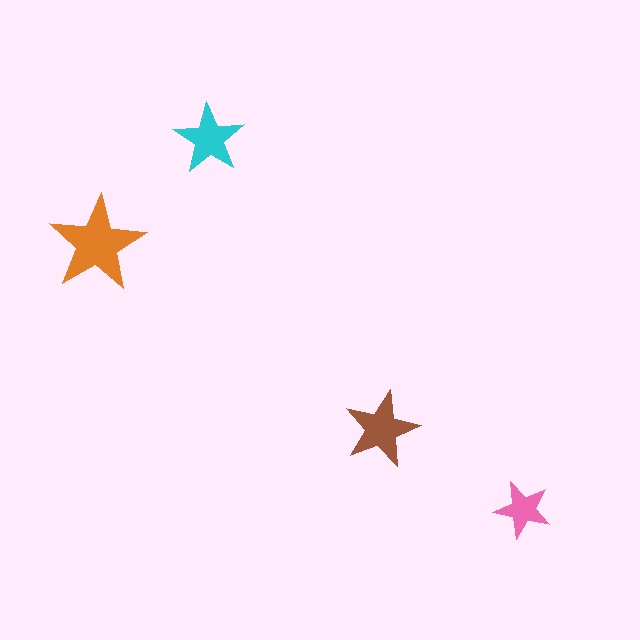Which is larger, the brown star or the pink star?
The brown one.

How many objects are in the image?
There are 4 objects in the image.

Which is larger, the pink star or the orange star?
The orange one.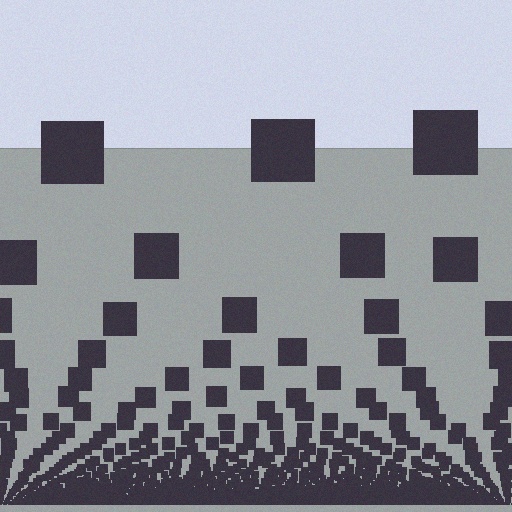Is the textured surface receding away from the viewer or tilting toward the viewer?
The surface appears to tilt toward the viewer. Texture elements get larger and sparser toward the top.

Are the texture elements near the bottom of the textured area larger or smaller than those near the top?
Smaller. The gradient is inverted — elements near the bottom are smaller and denser.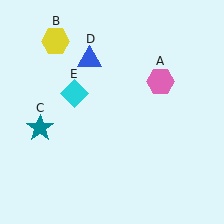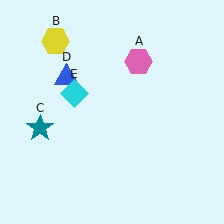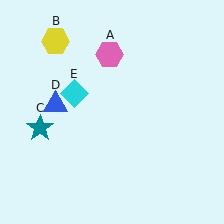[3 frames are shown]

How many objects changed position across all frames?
2 objects changed position: pink hexagon (object A), blue triangle (object D).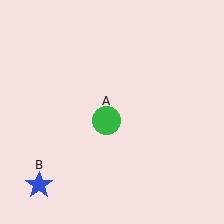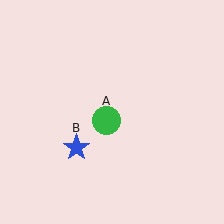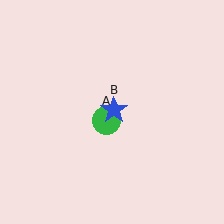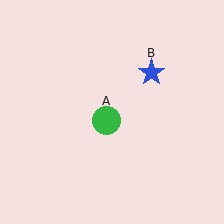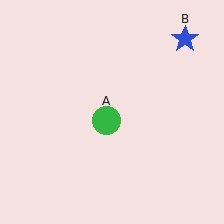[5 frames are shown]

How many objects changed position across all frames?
1 object changed position: blue star (object B).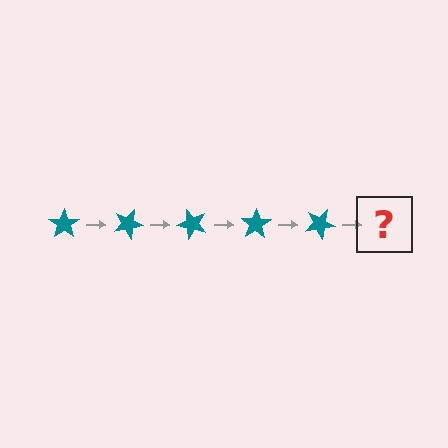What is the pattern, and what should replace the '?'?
The pattern is that the star rotates 25 degrees each step. The '?' should be a teal star rotated 125 degrees.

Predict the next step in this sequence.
The next step is a teal star rotated 125 degrees.